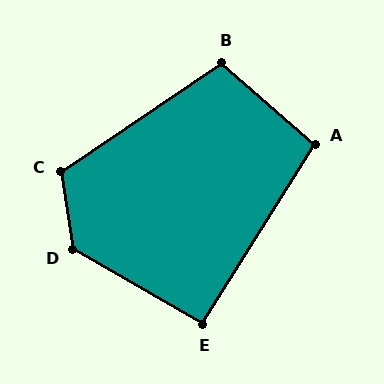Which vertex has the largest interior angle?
D, at approximately 128 degrees.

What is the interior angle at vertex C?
Approximately 116 degrees (obtuse).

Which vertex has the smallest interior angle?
E, at approximately 92 degrees.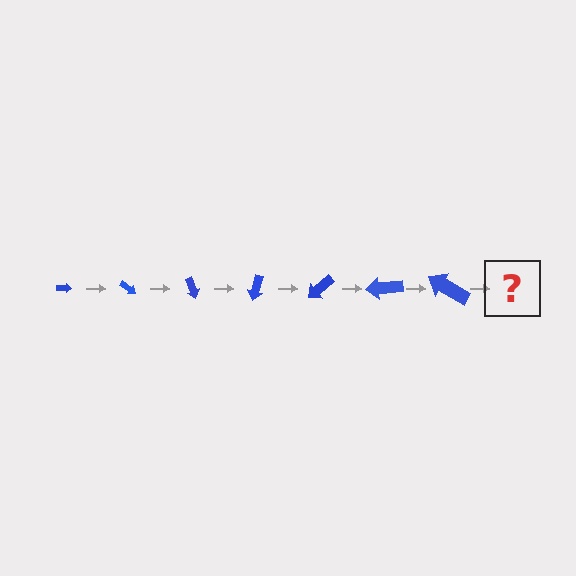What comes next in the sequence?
The next element should be an arrow, larger than the previous one and rotated 245 degrees from the start.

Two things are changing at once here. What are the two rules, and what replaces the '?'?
The two rules are that the arrow grows larger each step and it rotates 35 degrees each step. The '?' should be an arrow, larger than the previous one and rotated 245 degrees from the start.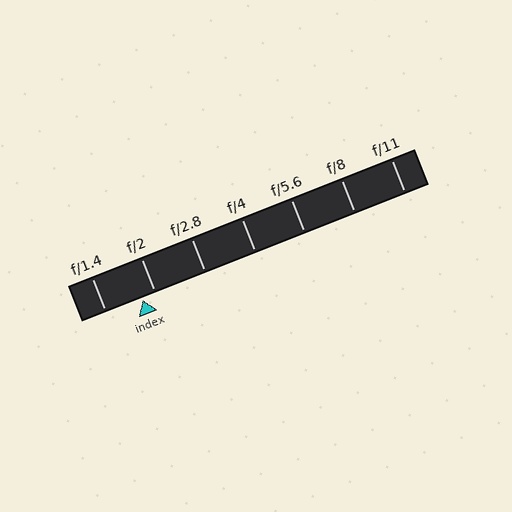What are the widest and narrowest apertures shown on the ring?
The widest aperture shown is f/1.4 and the narrowest is f/11.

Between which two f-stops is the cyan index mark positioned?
The index mark is between f/1.4 and f/2.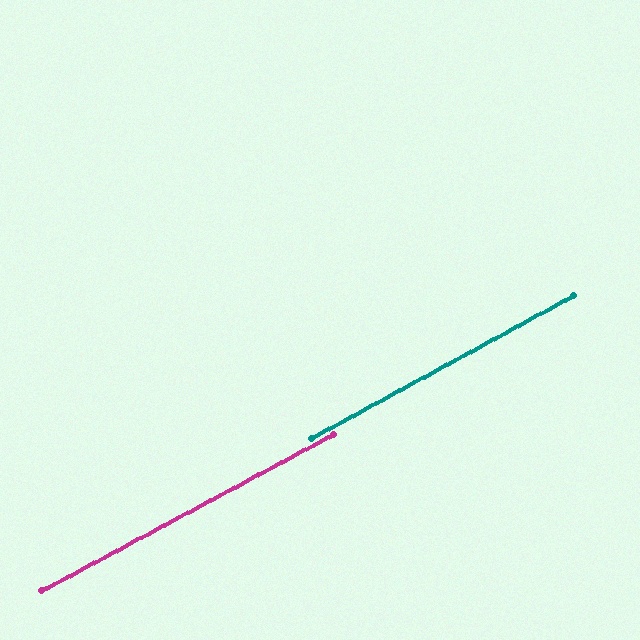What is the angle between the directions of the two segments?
Approximately 0 degrees.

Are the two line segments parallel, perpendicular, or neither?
Parallel — their directions differ by only 0.3°.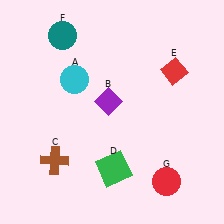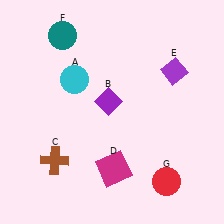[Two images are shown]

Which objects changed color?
D changed from green to magenta. E changed from red to purple.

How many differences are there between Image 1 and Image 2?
There are 2 differences between the two images.